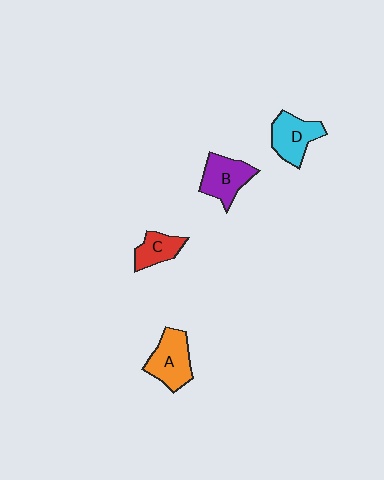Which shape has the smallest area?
Shape C (red).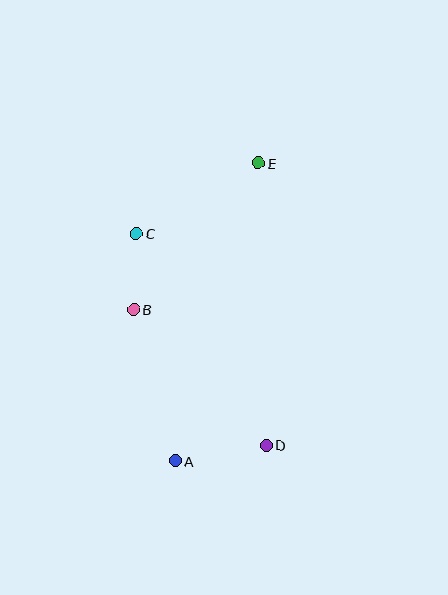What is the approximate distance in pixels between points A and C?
The distance between A and C is approximately 231 pixels.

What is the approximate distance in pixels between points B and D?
The distance between B and D is approximately 190 pixels.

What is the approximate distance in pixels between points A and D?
The distance between A and D is approximately 92 pixels.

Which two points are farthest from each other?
Points A and E are farthest from each other.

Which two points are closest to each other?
Points B and C are closest to each other.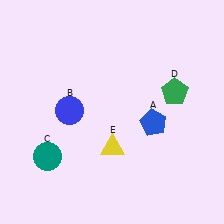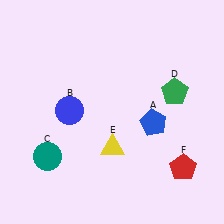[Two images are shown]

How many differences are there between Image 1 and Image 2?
There is 1 difference between the two images.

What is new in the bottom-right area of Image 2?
A red pentagon (F) was added in the bottom-right area of Image 2.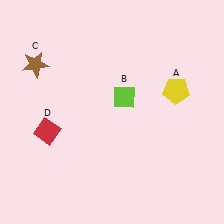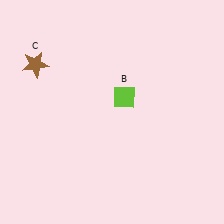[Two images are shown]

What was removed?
The red diamond (D), the yellow pentagon (A) were removed in Image 2.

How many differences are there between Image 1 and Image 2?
There are 2 differences between the two images.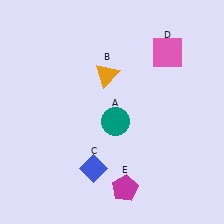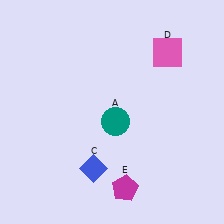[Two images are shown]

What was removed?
The orange triangle (B) was removed in Image 2.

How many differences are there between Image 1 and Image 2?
There is 1 difference between the two images.